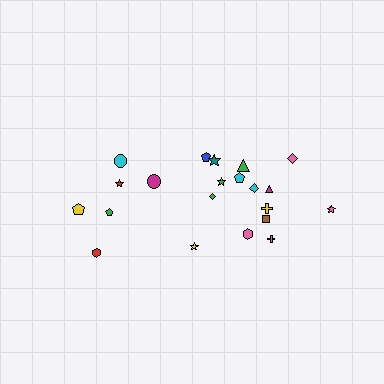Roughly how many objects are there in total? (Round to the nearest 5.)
Roughly 20 objects in total.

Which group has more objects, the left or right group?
The right group.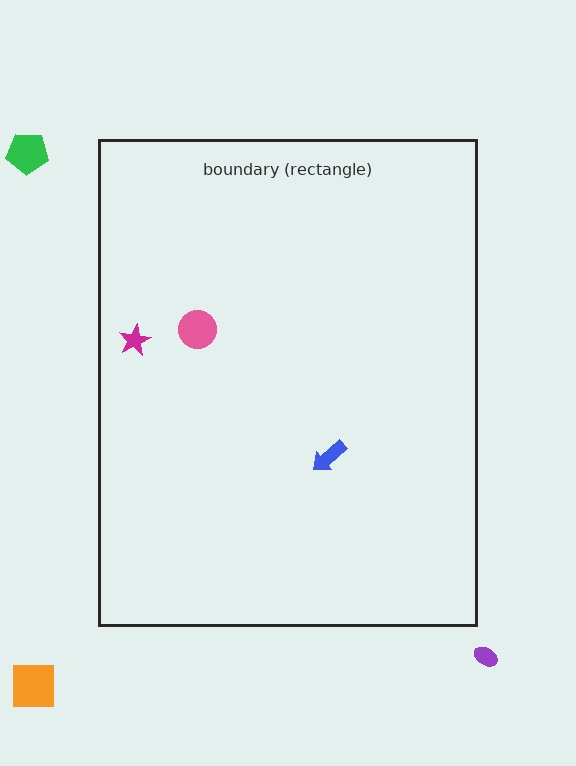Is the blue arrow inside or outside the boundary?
Inside.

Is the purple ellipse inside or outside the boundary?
Outside.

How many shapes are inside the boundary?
3 inside, 3 outside.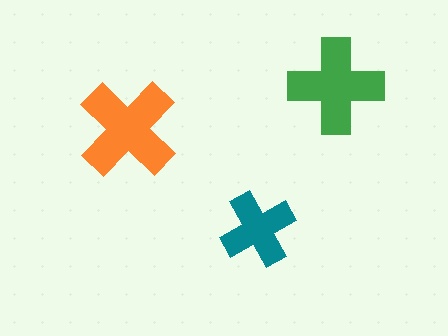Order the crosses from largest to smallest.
the orange one, the green one, the teal one.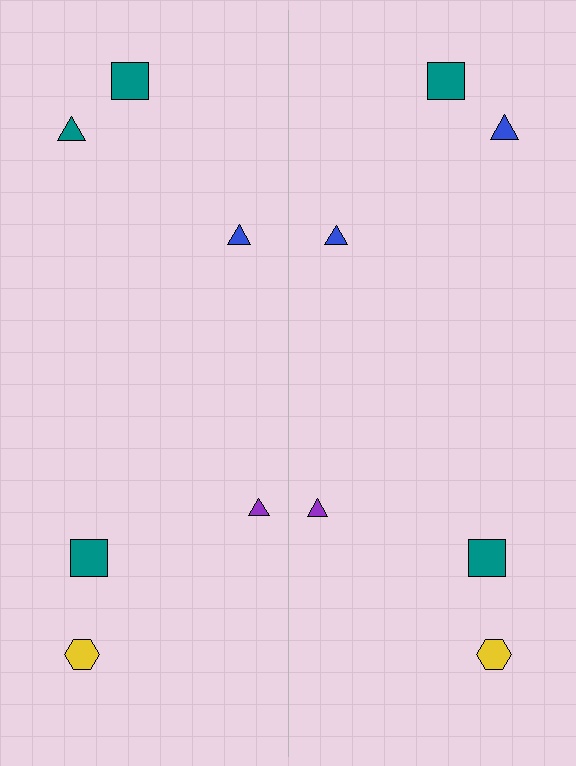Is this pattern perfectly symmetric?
No, the pattern is not perfectly symmetric. The blue triangle on the right side breaks the symmetry — its mirror counterpart is teal.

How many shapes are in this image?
There are 12 shapes in this image.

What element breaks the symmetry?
The blue triangle on the right side breaks the symmetry — its mirror counterpart is teal.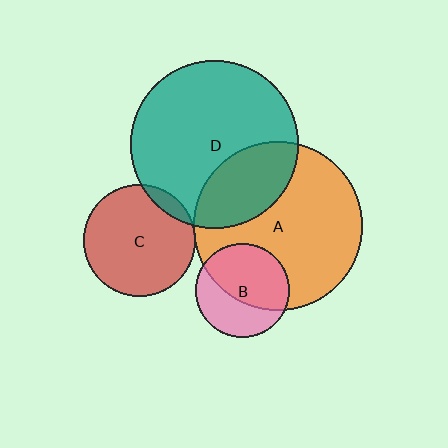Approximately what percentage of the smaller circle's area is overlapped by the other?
Approximately 60%.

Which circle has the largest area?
Circle D (teal).